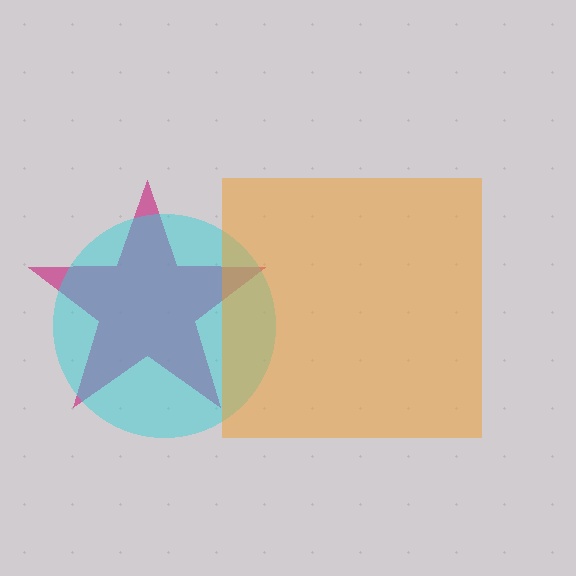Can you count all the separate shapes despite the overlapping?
Yes, there are 3 separate shapes.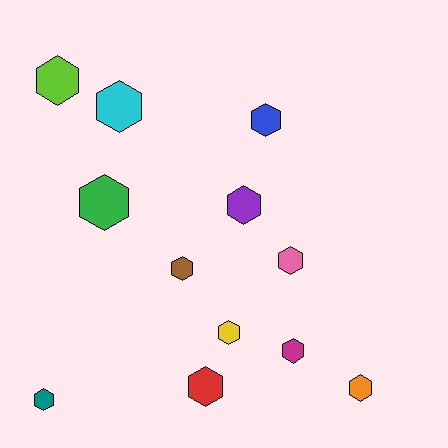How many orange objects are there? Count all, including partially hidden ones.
There is 1 orange object.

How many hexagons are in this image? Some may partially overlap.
There are 12 hexagons.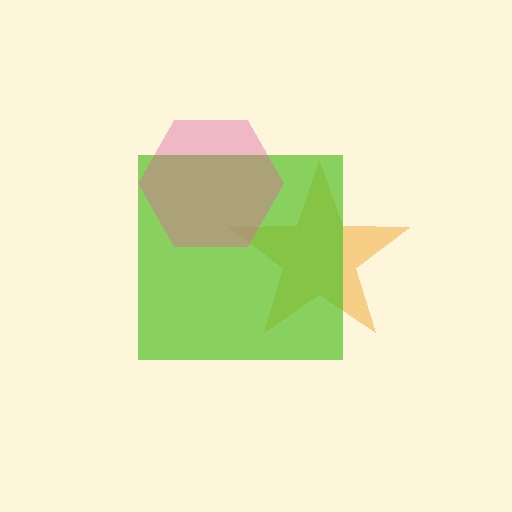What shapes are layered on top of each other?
The layered shapes are: an orange star, a lime square, a pink hexagon.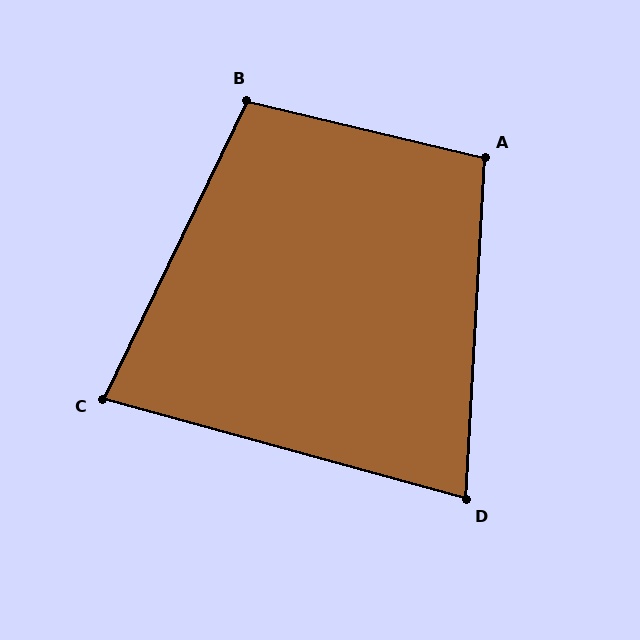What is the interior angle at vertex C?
Approximately 80 degrees (acute).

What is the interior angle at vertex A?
Approximately 100 degrees (obtuse).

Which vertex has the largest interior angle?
B, at approximately 102 degrees.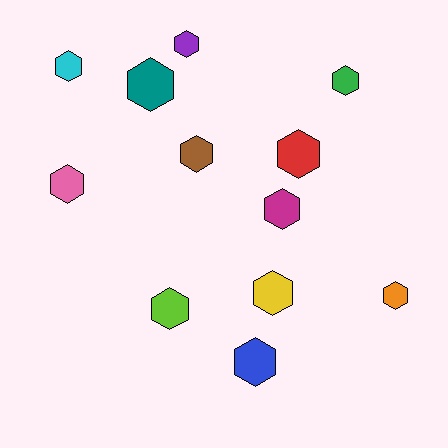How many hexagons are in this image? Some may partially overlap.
There are 12 hexagons.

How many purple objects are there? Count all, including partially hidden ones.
There is 1 purple object.